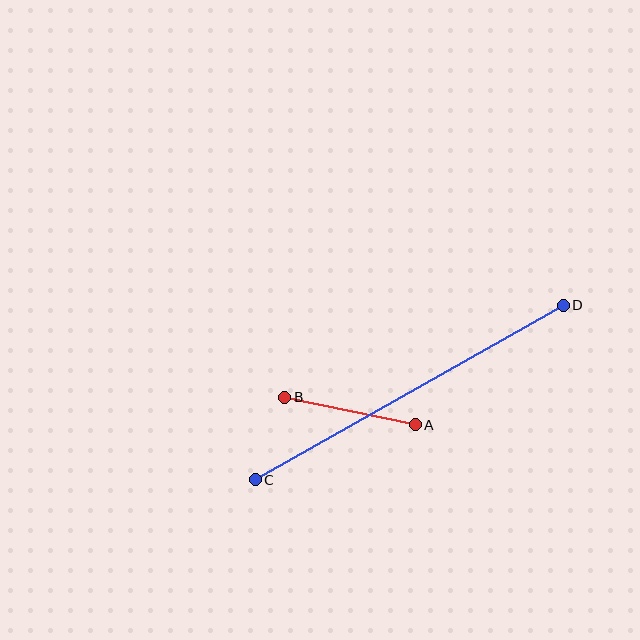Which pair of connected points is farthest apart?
Points C and D are farthest apart.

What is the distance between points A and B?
The distance is approximately 133 pixels.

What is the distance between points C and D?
The distance is approximately 354 pixels.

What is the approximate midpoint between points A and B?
The midpoint is at approximately (350, 411) pixels.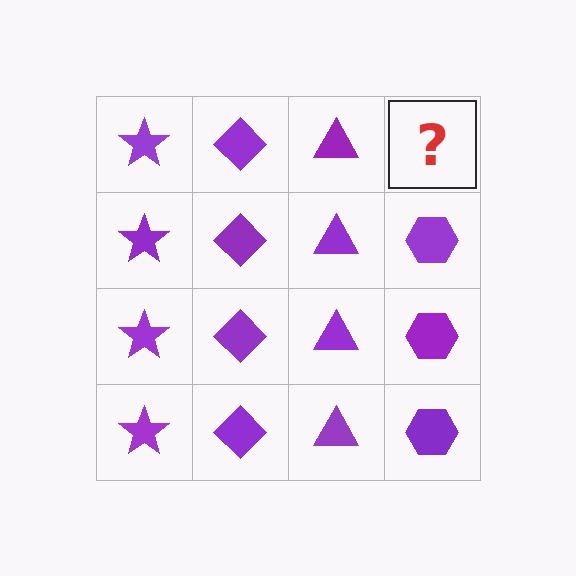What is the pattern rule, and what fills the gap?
The rule is that each column has a consistent shape. The gap should be filled with a purple hexagon.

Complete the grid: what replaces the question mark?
The question mark should be replaced with a purple hexagon.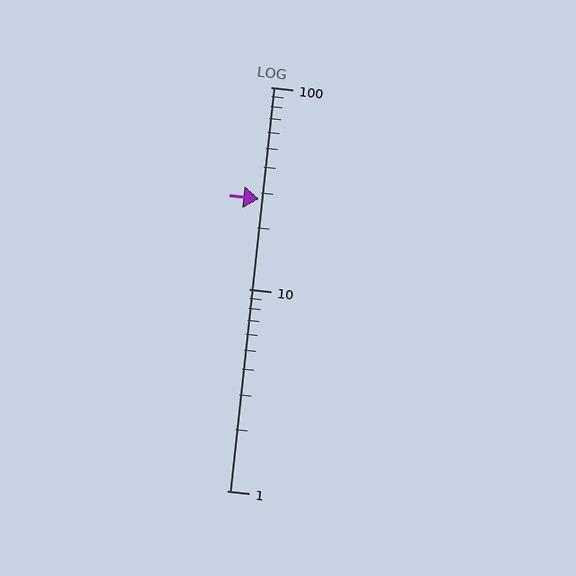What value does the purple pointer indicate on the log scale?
The pointer indicates approximately 28.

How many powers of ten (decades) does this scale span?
The scale spans 2 decades, from 1 to 100.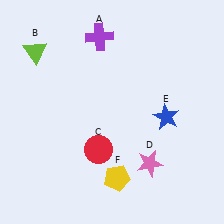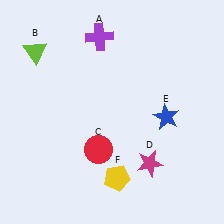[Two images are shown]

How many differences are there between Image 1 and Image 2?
There is 1 difference between the two images.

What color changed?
The star (D) changed from pink in Image 1 to magenta in Image 2.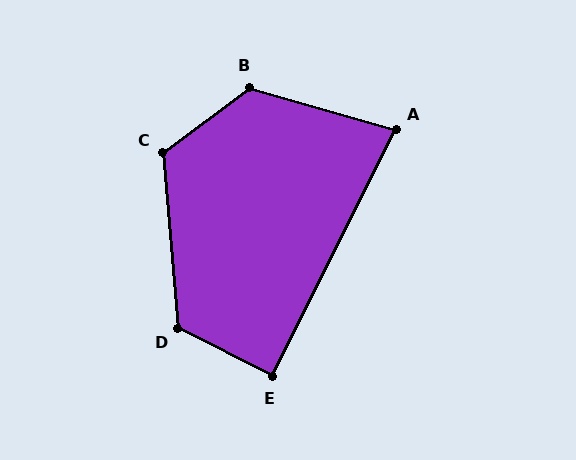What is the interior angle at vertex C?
Approximately 122 degrees (obtuse).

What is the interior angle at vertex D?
Approximately 122 degrees (obtuse).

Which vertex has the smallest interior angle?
A, at approximately 79 degrees.